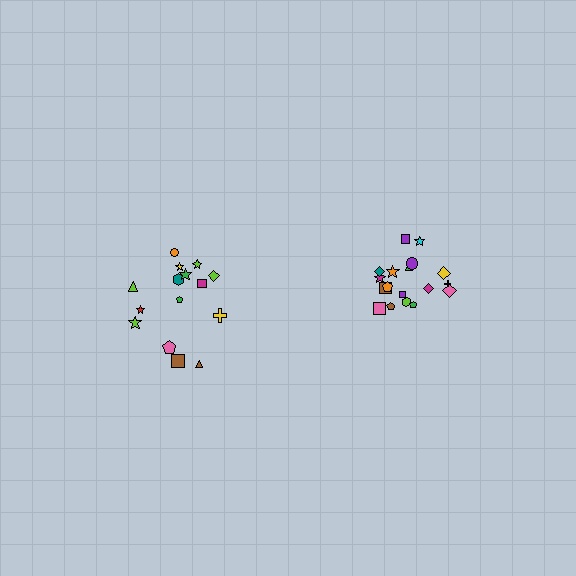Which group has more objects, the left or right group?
The right group.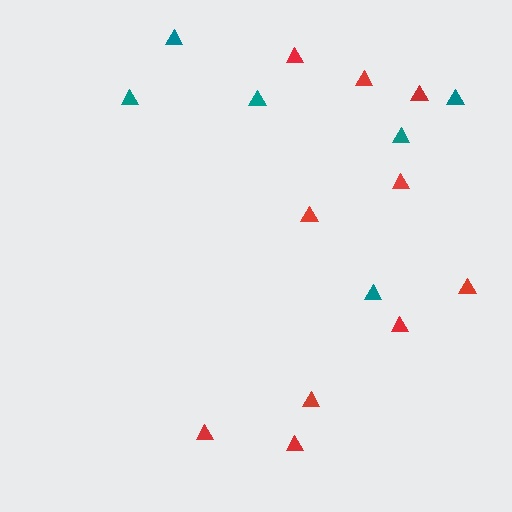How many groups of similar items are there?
There are 2 groups: one group of red triangles (10) and one group of teal triangles (6).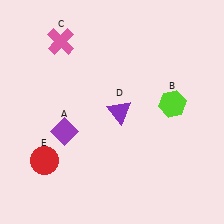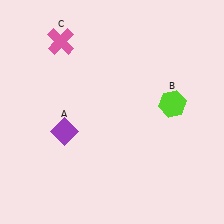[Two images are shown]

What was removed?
The purple triangle (D), the red circle (E) were removed in Image 2.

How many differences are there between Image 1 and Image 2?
There are 2 differences between the two images.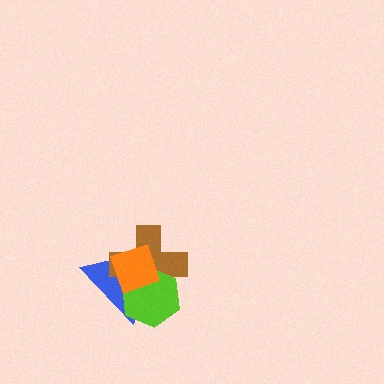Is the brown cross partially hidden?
Yes, it is partially covered by another shape.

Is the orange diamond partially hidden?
No, no other shape covers it.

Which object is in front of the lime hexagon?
The orange diamond is in front of the lime hexagon.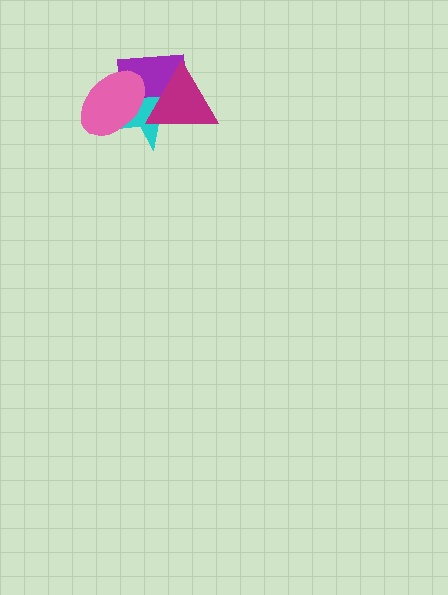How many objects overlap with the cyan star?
3 objects overlap with the cyan star.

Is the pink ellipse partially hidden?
No, no other shape covers it.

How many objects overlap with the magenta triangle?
3 objects overlap with the magenta triangle.